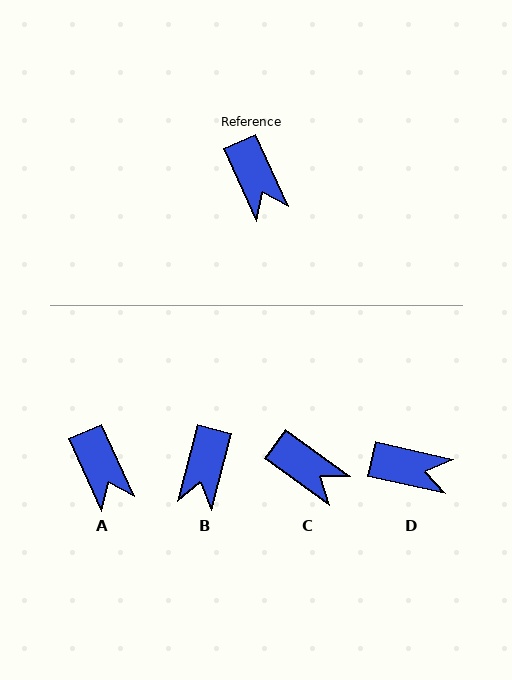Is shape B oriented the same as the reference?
No, it is off by about 39 degrees.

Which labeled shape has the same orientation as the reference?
A.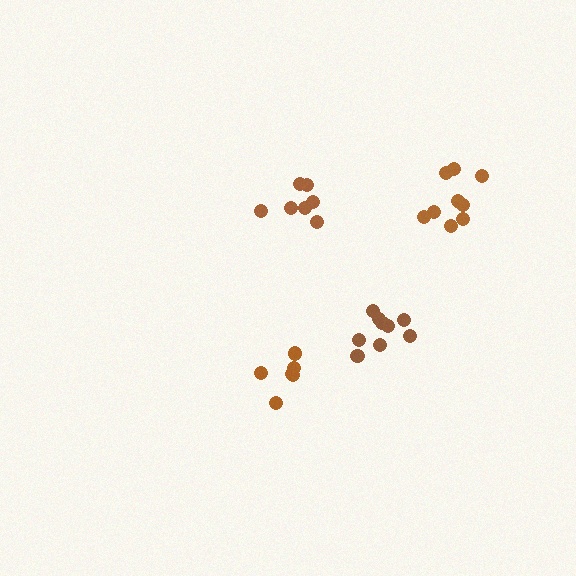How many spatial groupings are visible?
There are 4 spatial groupings.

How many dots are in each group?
Group 1: 6 dots, Group 2: 9 dots, Group 3: 7 dots, Group 4: 10 dots (32 total).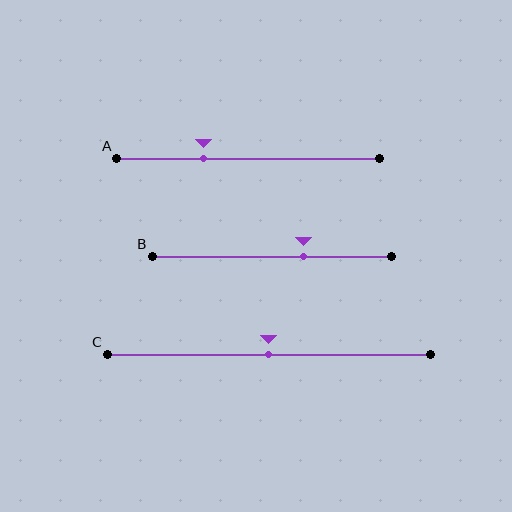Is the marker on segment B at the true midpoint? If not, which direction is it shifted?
No, the marker on segment B is shifted to the right by about 13% of the segment length.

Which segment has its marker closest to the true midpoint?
Segment C has its marker closest to the true midpoint.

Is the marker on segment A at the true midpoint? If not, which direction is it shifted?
No, the marker on segment A is shifted to the left by about 17% of the segment length.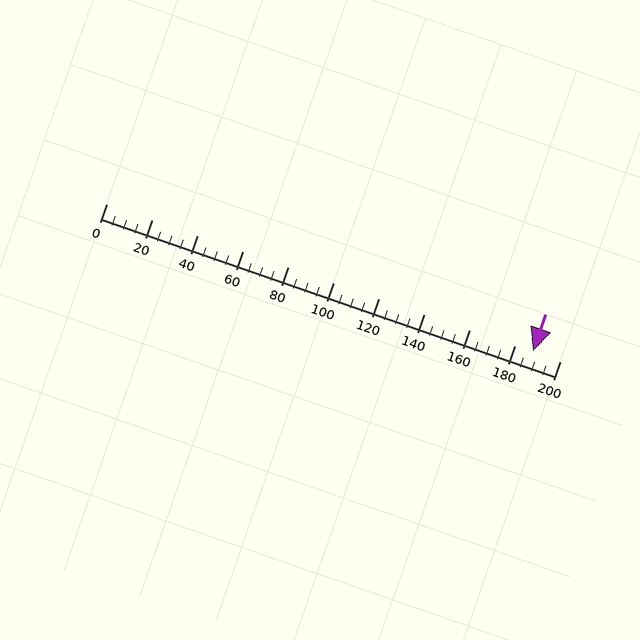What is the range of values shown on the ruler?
The ruler shows values from 0 to 200.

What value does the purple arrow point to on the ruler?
The purple arrow points to approximately 188.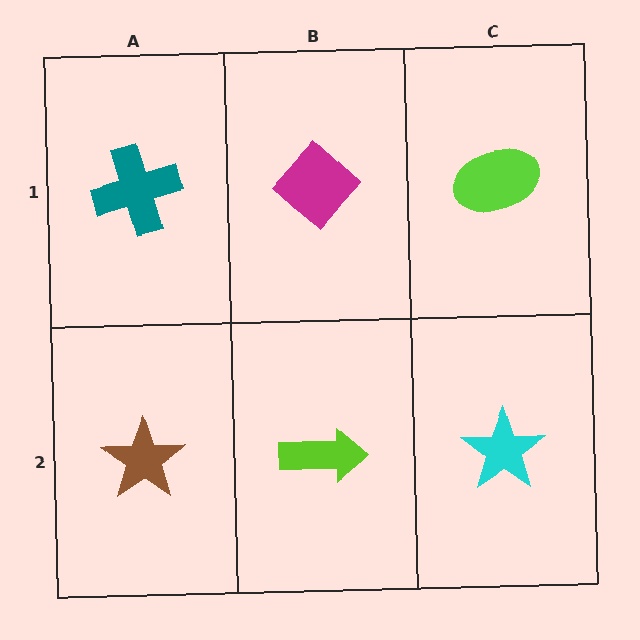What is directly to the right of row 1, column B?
A lime ellipse.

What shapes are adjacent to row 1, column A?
A brown star (row 2, column A), a magenta diamond (row 1, column B).